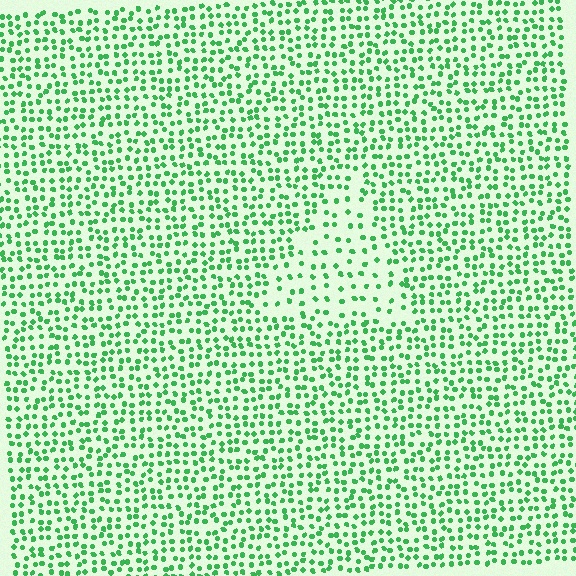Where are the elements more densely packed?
The elements are more densely packed outside the triangle boundary.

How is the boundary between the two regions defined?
The boundary is defined by a change in element density (approximately 2.0x ratio). All elements are the same color, size, and shape.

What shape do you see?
I see a triangle.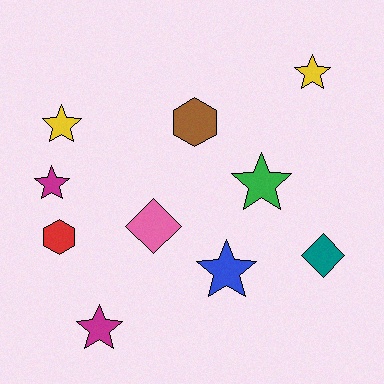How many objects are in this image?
There are 10 objects.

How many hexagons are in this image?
There are 2 hexagons.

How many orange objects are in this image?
There are no orange objects.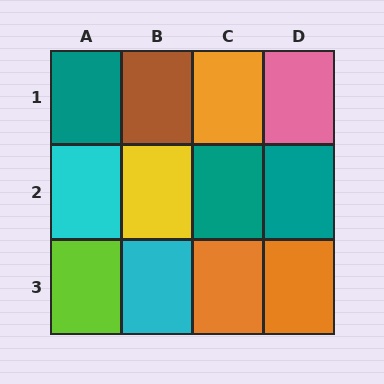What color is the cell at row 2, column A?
Cyan.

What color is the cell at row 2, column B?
Yellow.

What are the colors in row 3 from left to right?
Lime, cyan, orange, orange.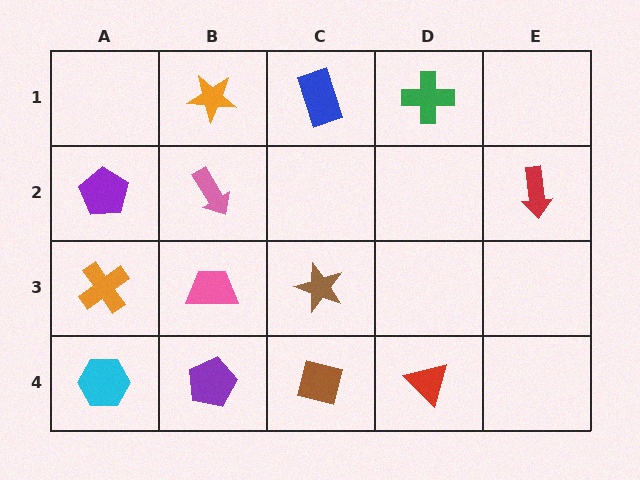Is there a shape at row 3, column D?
No, that cell is empty.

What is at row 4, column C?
A brown square.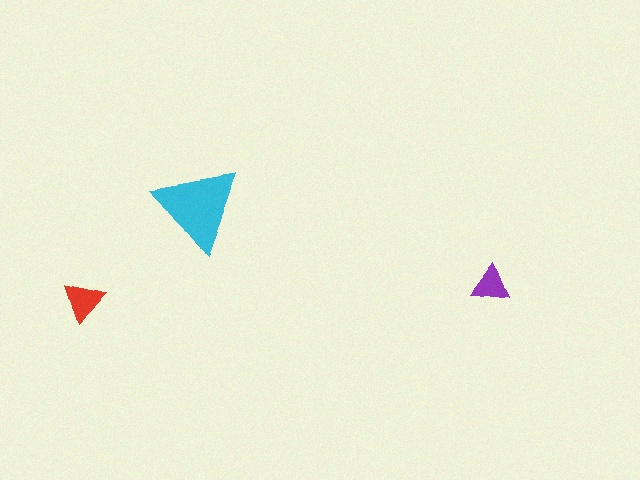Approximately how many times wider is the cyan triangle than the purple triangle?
About 2 times wider.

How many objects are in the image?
There are 3 objects in the image.